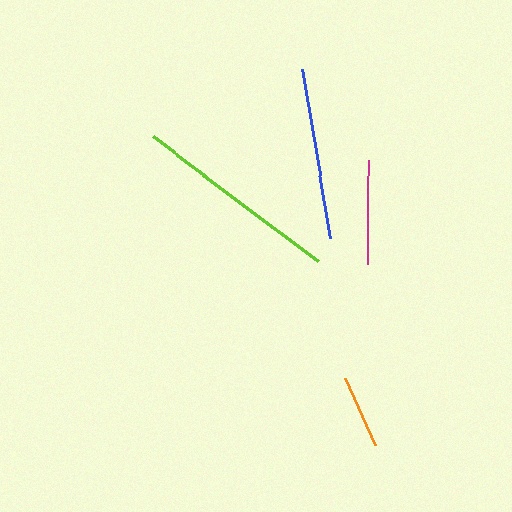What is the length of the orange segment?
The orange segment is approximately 73 pixels long.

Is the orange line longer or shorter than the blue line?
The blue line is longer than the orange line.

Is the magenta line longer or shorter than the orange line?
The magenta line is longer than the orange line.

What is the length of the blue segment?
The blue segment is approximately 171 pixels long.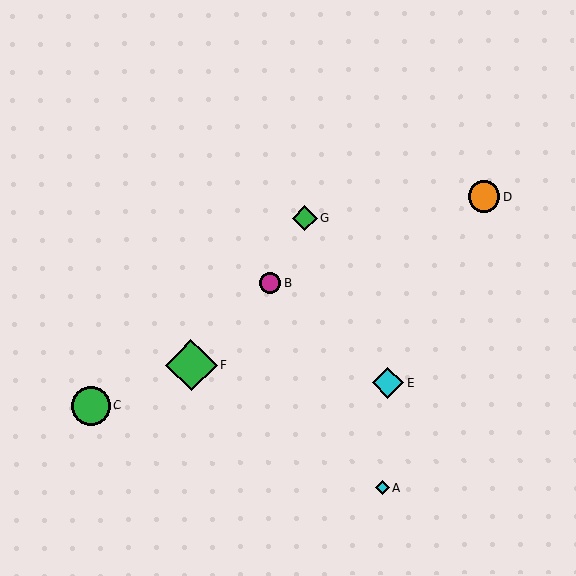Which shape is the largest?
The green diamond (labeled F) is the largest.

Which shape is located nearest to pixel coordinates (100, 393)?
The green circle (labeled C) at (91, 405) is nearest to that location.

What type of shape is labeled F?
Shape F is a green diamond.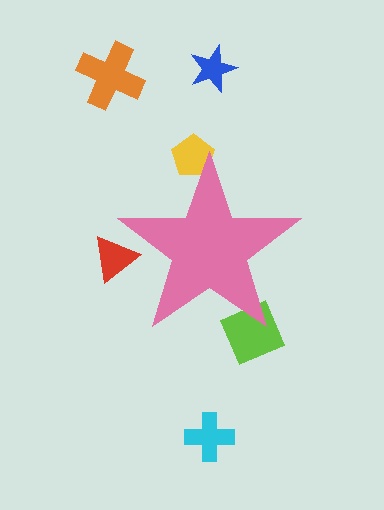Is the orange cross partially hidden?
No, the orange cross is fully visible.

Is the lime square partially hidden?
Yes, the lime square is partially hidden behind the pink star.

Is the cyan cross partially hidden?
No, the cyan cross is fully visible.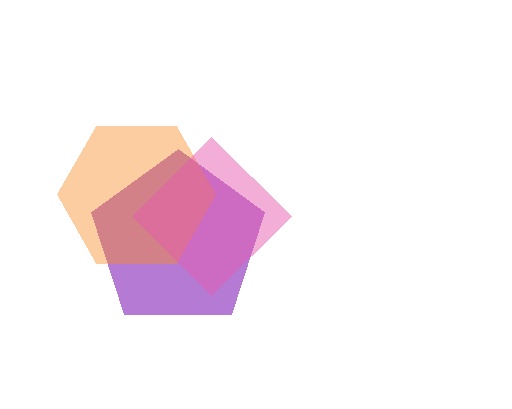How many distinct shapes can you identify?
There are 3 distinct shapes: a purple pentagon, an orange hexagon, a pink diamond.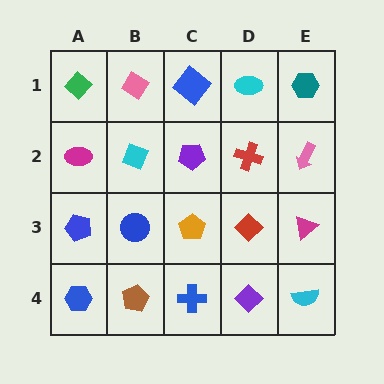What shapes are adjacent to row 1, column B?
A cyan diamond (row 2, column B), a green diamond (row 1, column A), a blue diamond (row 1, column C).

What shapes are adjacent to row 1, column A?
A magenta ellipse (row 2, column A), a pink diamond (row 1, column B).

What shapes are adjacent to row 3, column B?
A cyan diamond (row 2, column B), a brown pentagon (row 4, column B), a blue pentagon (row 3, column A), an orange pentagon (row 3, column C).